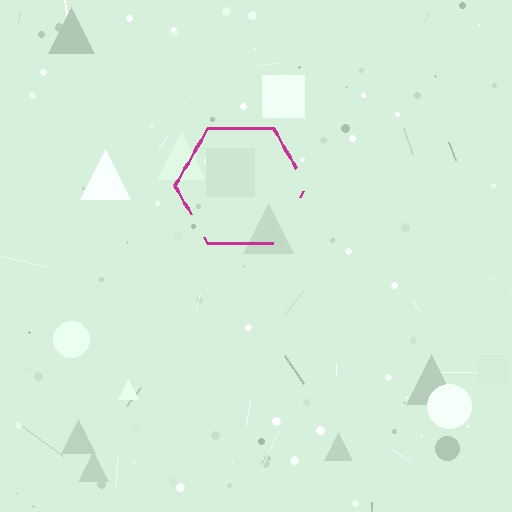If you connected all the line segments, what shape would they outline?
They would outline a hexagon.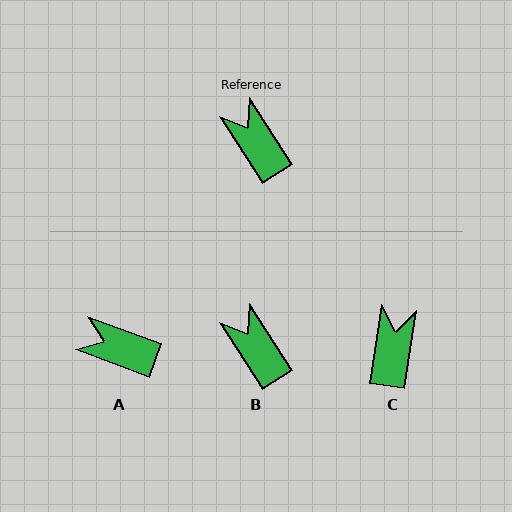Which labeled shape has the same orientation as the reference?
B.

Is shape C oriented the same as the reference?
No, it is off by about 41 degrees.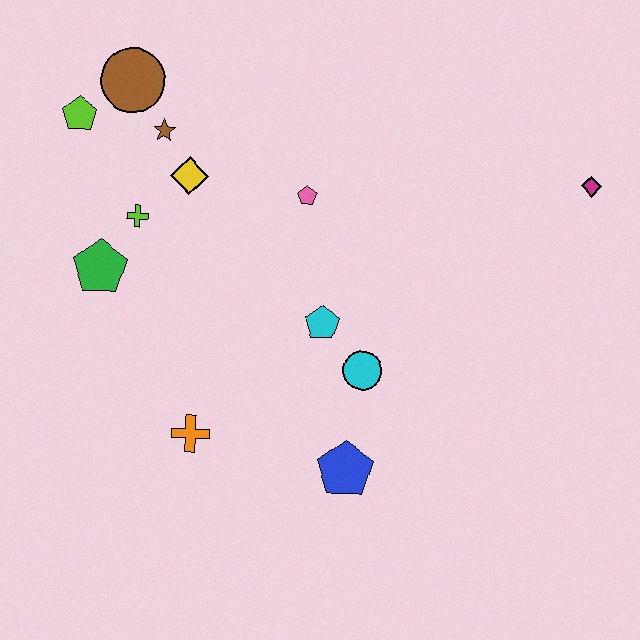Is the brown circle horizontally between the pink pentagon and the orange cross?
No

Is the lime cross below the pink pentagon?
Yes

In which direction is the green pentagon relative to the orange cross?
The green pentagon is above the orange cross.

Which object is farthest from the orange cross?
The magenta diamond is farthest from the orange cross.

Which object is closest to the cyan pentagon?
The cyan circle is closest to the cyan pentagon.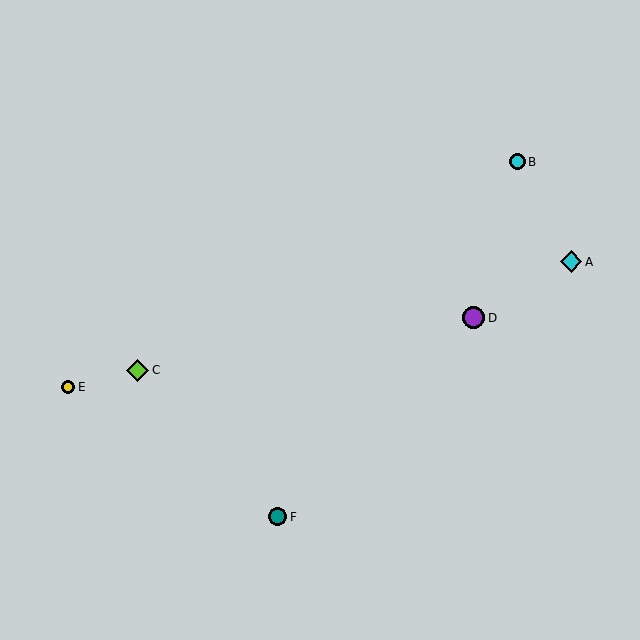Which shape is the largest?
The lime diamond (labeled C) is the largest.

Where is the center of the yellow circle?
The center of the yellow circle is at (68, 387).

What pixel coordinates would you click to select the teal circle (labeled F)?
Click at (278, 517) to select the teal circle F.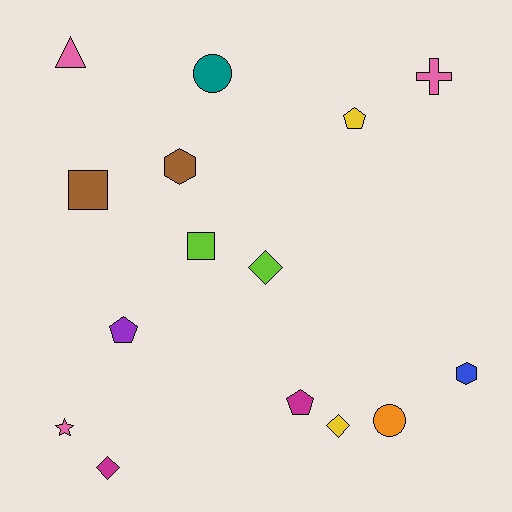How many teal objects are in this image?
There is 1 teal object.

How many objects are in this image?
There are 15 objects.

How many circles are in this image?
There are 2 circles.